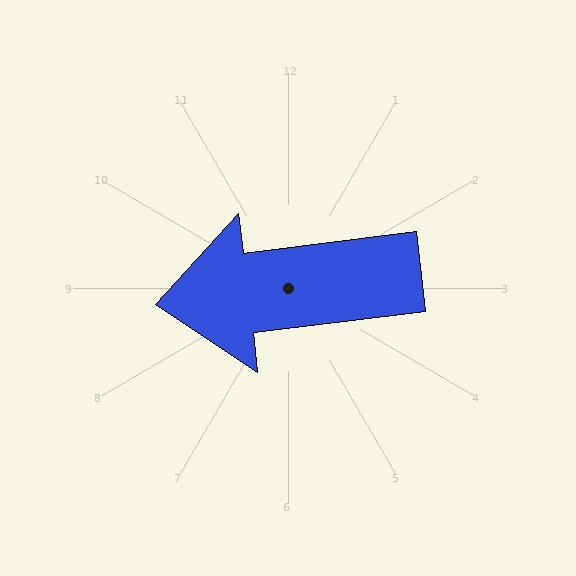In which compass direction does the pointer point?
West.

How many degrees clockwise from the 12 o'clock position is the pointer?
Approximately 263 degrees.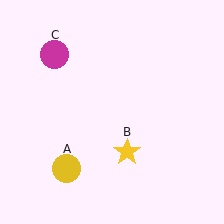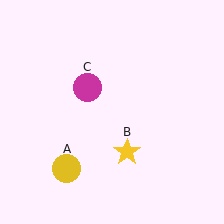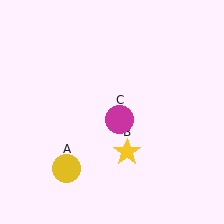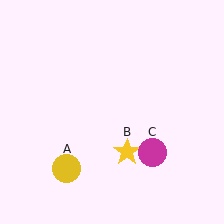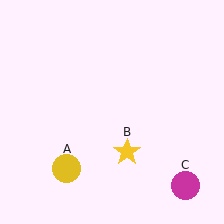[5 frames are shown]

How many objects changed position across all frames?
1 object changed position: magenta circle (object C).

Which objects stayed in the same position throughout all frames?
Yellow circle (object A) and yellow star (object B) remained stationary.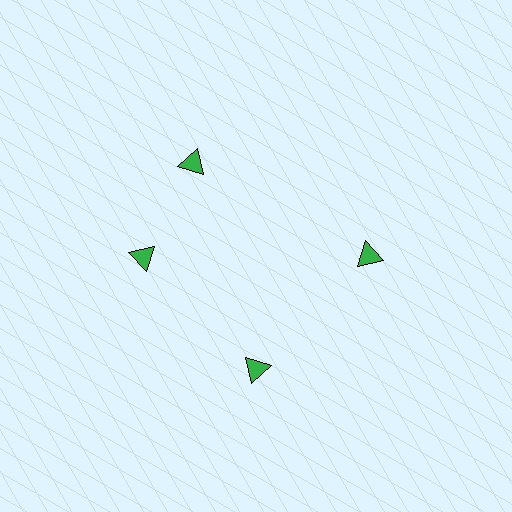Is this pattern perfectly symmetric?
No. The 4 green triangles are arranged in a ring, but one element near the 12 o'clock position is rotated out of alignment along the ring, breaking the 4-fold rotational symmetry.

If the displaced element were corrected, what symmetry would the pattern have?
It would have 4-fold rotational symmetry — the pattern would map onto itself every 90 degrees.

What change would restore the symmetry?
The symmetry would be restored by rotating it back into even spacing with its neighbors so that all 4 triangles sit at equal angles and equal distance from the center.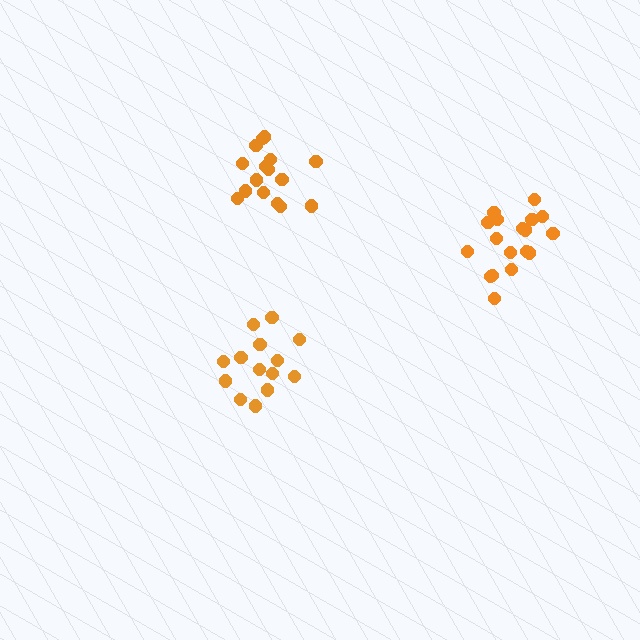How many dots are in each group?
Group 1: 15 dots, Group 2: 18 dots, Group 3: 16 dots (49 total).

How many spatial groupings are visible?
There are 3 spatial groupings.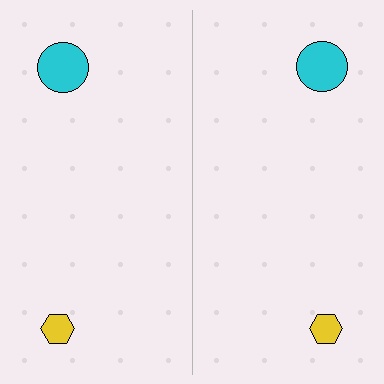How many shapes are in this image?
There are 4 shapes in this image.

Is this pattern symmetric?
Yes, this pattern has bilateral (reflection) symmetry.